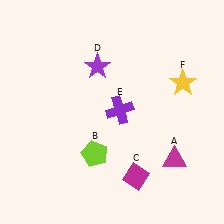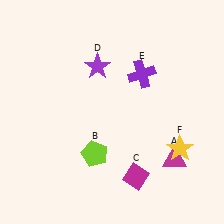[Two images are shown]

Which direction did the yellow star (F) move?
The yellow star (F) moved down.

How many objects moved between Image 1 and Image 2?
2 objects moved between the two images.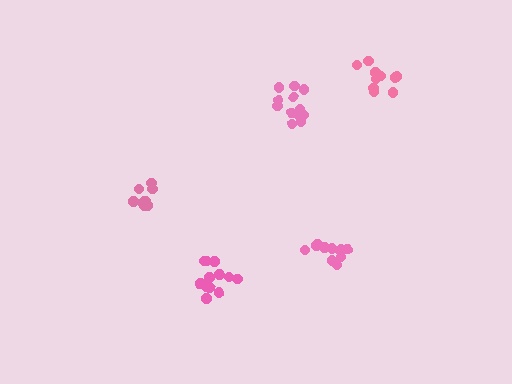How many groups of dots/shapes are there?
There are 5 groups.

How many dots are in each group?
Group 1: 12 dots, Group 2: 12 dots, Group 3: 12 dots, Group 4: 10 dots, Group 5: 9 dots (55 total).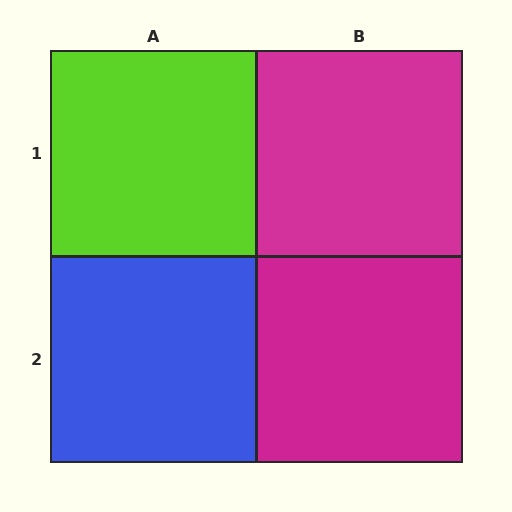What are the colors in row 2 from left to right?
Blue, magenta.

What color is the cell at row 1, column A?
Lime.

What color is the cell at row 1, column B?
Magenta.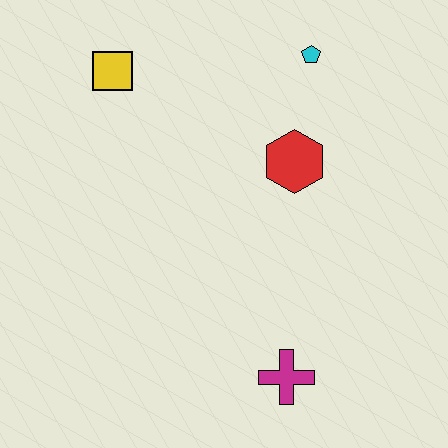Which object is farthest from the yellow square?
The magenta cross is farthest from the yellow square.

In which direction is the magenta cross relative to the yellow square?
The magenta cross is below the yellow square.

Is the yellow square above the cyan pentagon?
No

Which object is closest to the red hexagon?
The cyan pentagon is closest to the red hexagon.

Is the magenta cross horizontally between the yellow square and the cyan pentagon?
Yes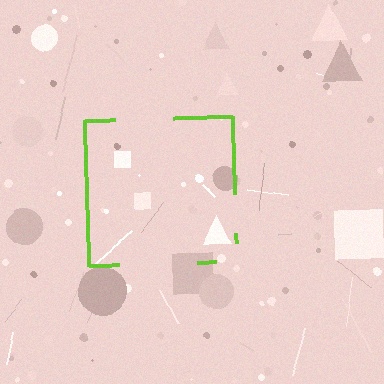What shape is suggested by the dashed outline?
The dashed outline suggests a square.